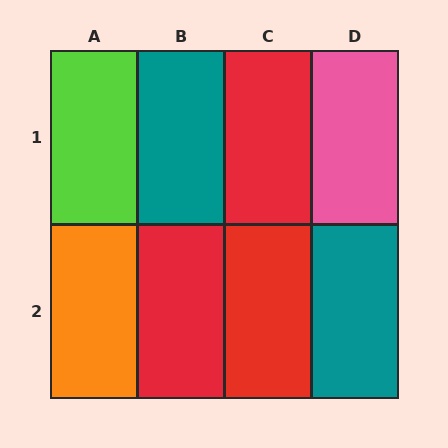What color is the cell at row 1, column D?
Pink.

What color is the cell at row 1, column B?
Teal.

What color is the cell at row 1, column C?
Red.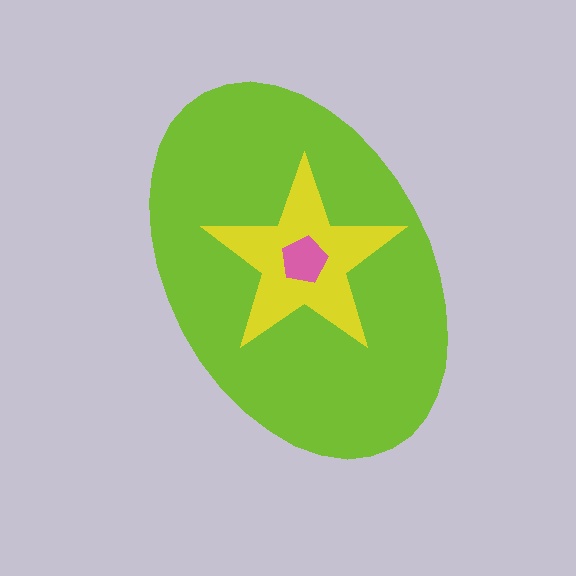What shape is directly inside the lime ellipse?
The yellow star.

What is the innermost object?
The pink pentagon.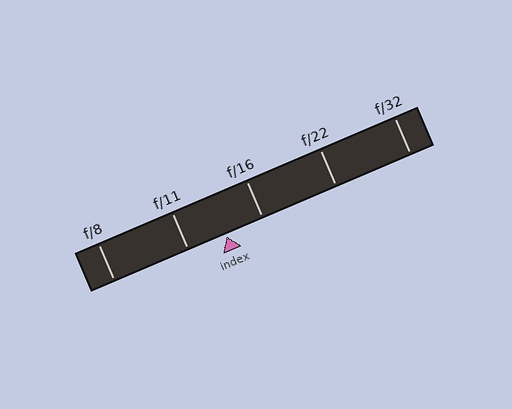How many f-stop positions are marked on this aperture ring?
There are 5 f-stop positions marked.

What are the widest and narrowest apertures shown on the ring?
The widest aperture shown is f/8 and the narrowest is f/32.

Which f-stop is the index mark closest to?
The index mark is closest to f/16.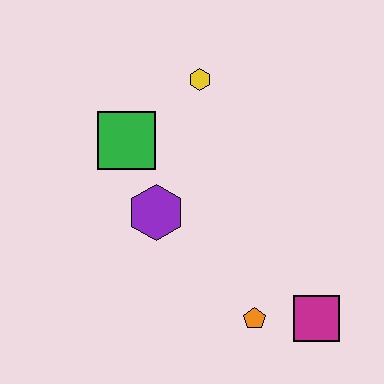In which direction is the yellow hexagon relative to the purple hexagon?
The yellow hexagon is above the purple hexagon.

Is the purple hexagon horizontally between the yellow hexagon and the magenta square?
No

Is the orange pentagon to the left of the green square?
No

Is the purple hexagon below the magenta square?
No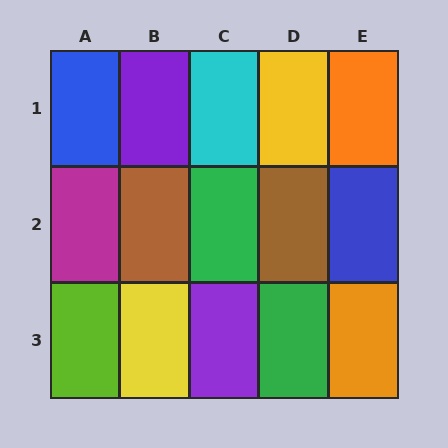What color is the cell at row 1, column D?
Yellow.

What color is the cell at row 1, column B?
Purple.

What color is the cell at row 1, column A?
Blue.